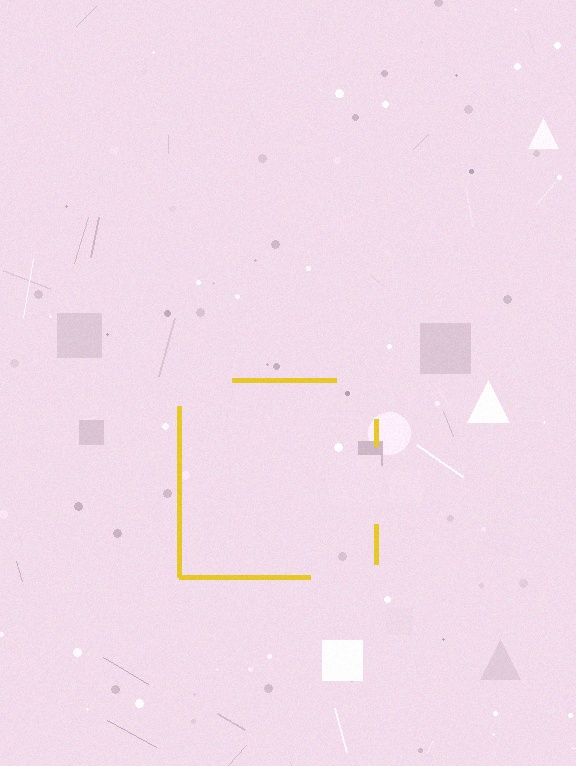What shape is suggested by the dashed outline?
The dashed outline suggests a square.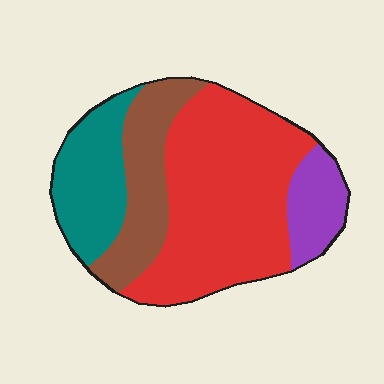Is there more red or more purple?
Red.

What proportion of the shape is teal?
Teal covers about 20% of the shape.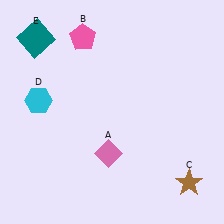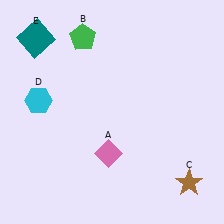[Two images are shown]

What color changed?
The pentagon (B) changed from pink in Image 1 to green in Image 2.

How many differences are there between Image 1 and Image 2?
There is 1 difference between the two images.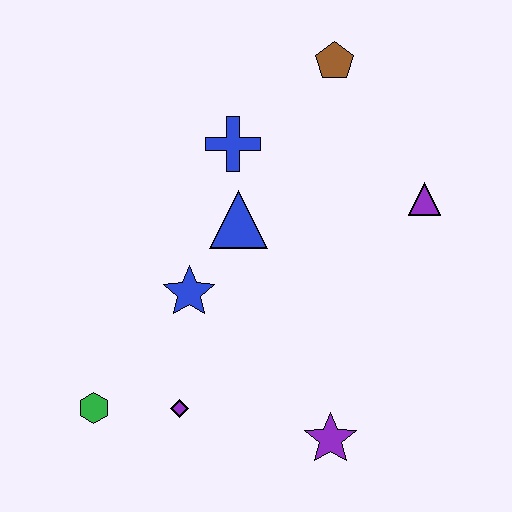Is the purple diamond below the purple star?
No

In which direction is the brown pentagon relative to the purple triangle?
The brown pentagon is above the purple triangle.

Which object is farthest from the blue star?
The brown pentagon is farthest from the blue star.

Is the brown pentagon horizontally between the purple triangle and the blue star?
Yes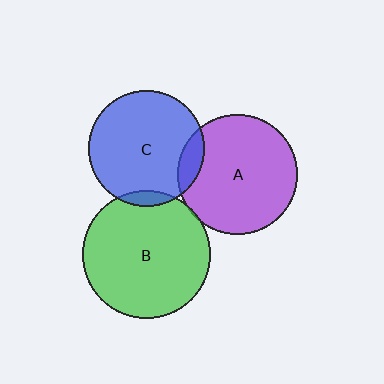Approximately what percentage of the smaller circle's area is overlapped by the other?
Approximately 5%.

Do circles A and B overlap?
Yes.